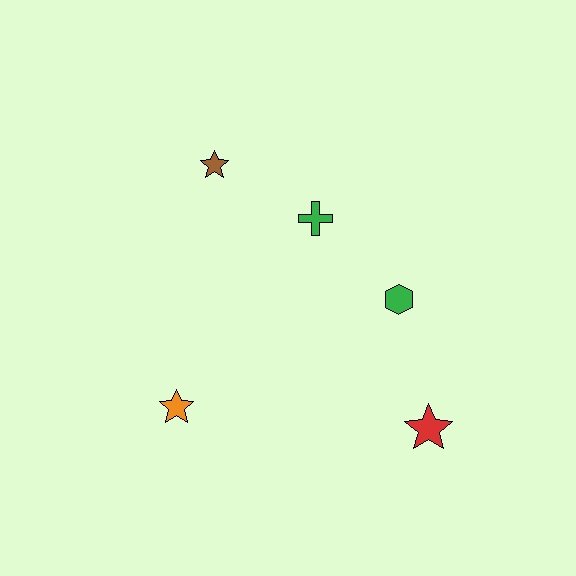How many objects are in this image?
There are 5 objects.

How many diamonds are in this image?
There are no diamonds.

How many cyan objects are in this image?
There are no cyan objects.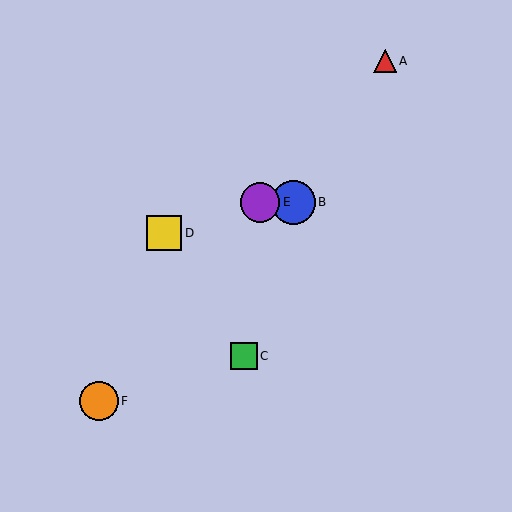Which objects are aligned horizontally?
Objects B, E are aligned horizontally.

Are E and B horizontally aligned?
Yes, both are at y≈202.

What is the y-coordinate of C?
Object C is at y≈356.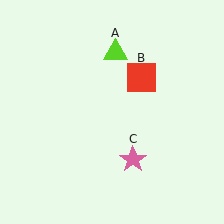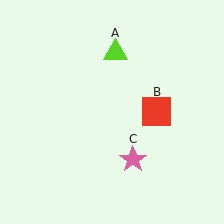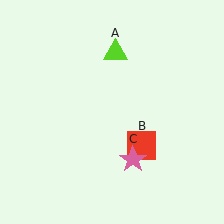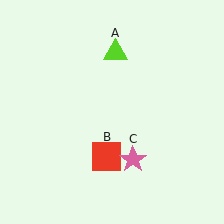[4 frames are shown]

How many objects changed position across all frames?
1 object changed position: red square (object B).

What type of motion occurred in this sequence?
The red square (object B) rotated clockwise around the center of the scene.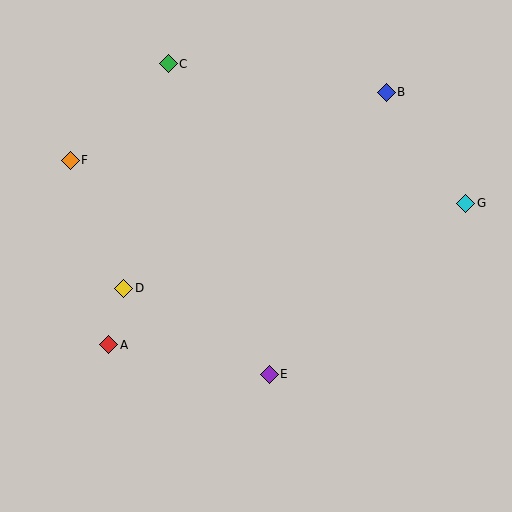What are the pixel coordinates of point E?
Point E is at (269, 374).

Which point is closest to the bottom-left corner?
Point A is closest to the bottom-left corner.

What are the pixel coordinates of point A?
Point A is at (109, 345).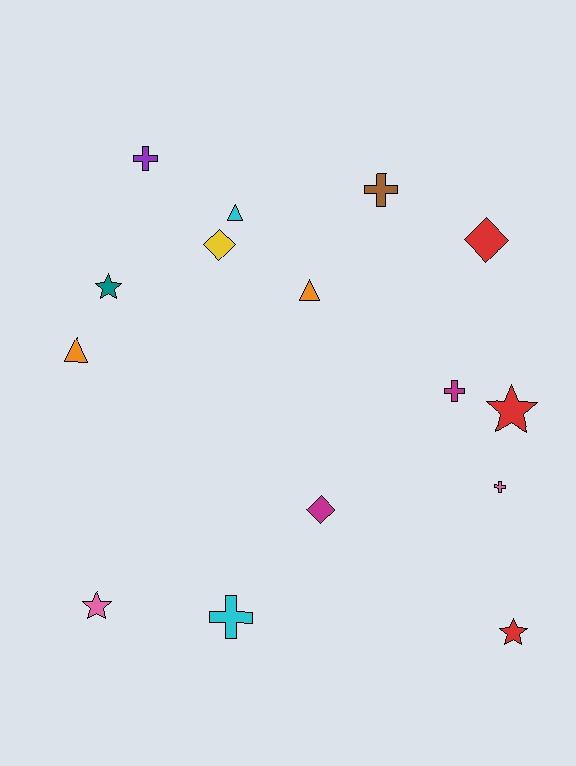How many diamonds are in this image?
There are 3 diamonds.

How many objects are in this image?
There are 15 objects.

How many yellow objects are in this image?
There is 1 yellow object.